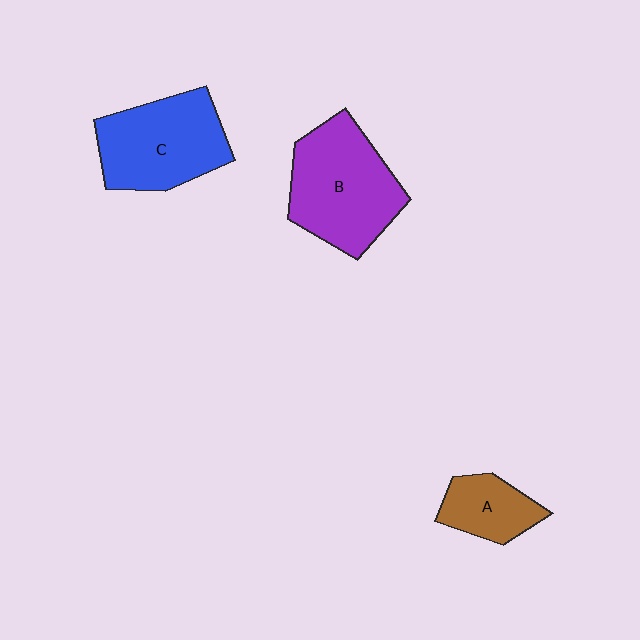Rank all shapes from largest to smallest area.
From largest to smallest: B (purple), C (blue), A (brown).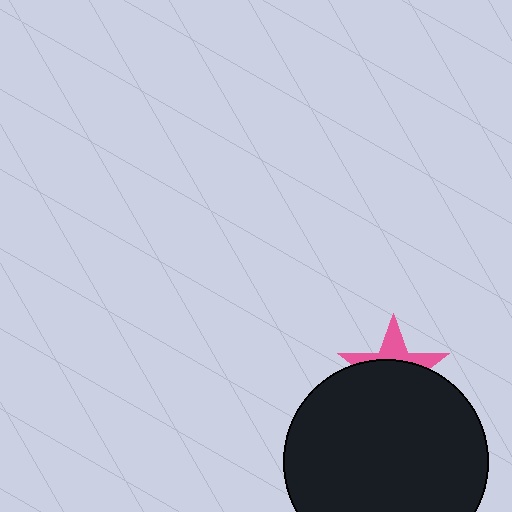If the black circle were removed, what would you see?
You would see the complete pink star.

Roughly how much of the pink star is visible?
A small part of it is visible (roughly 36%).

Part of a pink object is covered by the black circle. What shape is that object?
It is a star.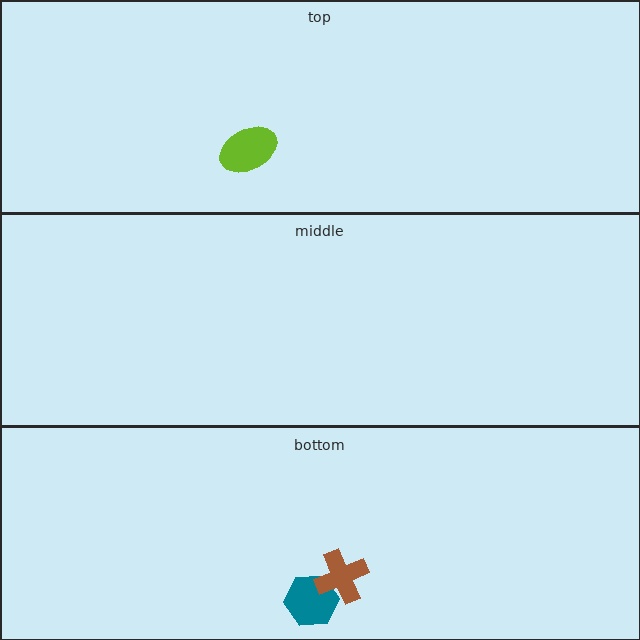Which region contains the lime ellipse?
The top region.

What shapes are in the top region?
The lime ellipse.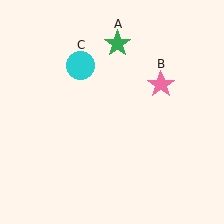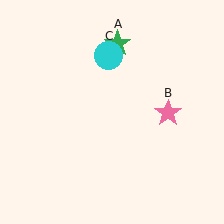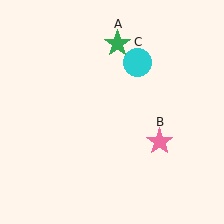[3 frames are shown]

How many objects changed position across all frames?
2 objects changed position: pink star (object B), cyan circle (object C).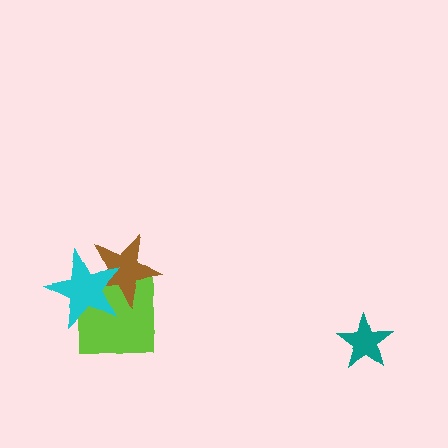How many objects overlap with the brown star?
2 objects overlap with the brown star.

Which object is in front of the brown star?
The cyan star is in front of the brown star.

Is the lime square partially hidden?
Yes, it is partially covered by another shape.